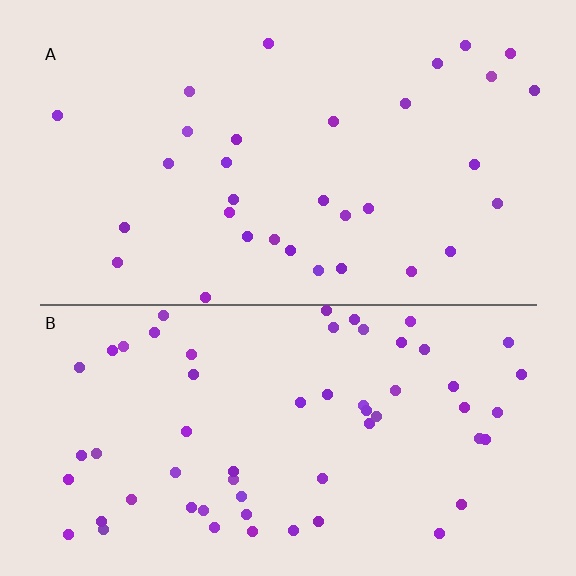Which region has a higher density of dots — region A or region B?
B (the bottom).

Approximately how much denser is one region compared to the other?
Approximately 1.8× — region B over region A.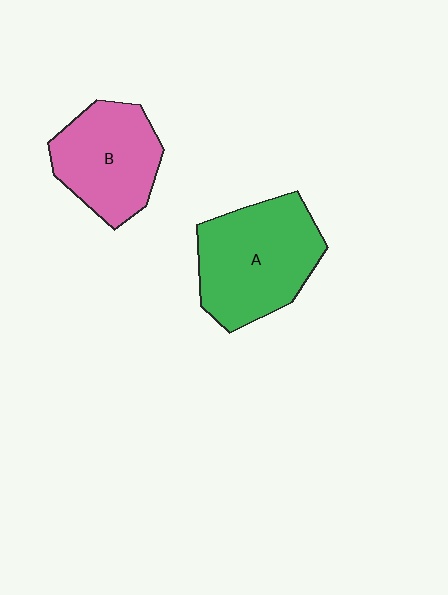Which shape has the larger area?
Shape A (green).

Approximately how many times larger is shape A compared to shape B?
Approximately 1.3 times.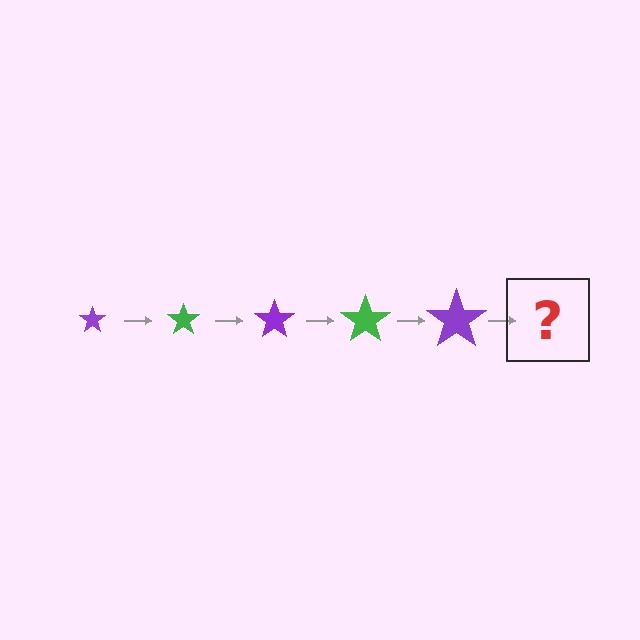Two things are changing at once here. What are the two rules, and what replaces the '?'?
The two rules are that the star grows larger each step and the color cycles through purple and green. The '?' should be a green star, larger than the previous one.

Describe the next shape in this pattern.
It should be a green star, larger than the previous one.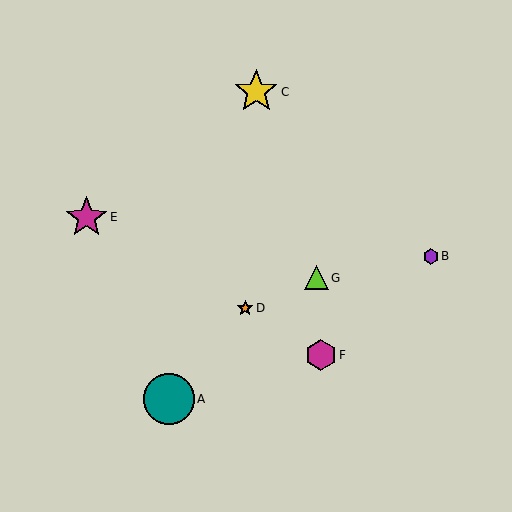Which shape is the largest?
The teal circle (labeled A) is the largest.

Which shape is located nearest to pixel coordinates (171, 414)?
The teal circle (labeled A) at (169, 399) is nearest to that location.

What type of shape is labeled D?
Shape D is an orange star.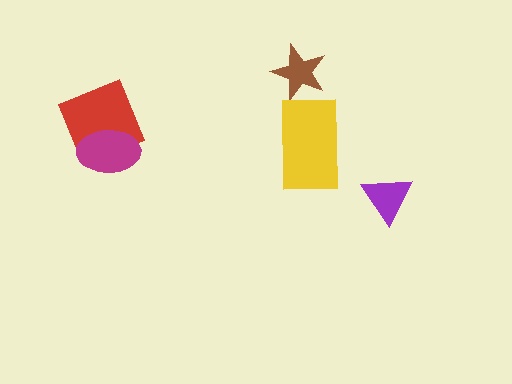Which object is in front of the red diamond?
The magenta ellipse is in front of the red diamond.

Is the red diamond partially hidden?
Yes, it is partially covered by another shape.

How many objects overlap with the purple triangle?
0 objects overlap with the purple triangle.